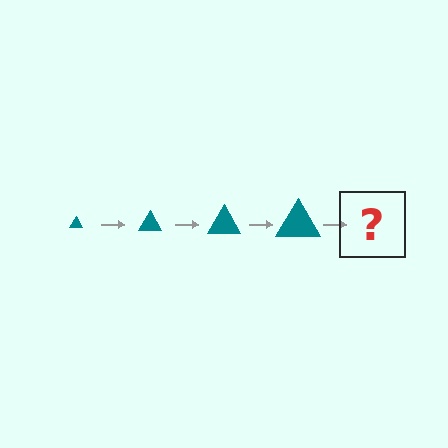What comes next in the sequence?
The next element should be a teal triangle, larger than the previous one.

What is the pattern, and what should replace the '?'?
The pattern is that the triangle gets progressively larger each step. The '?' should be a teal triangle, larger than the previous one.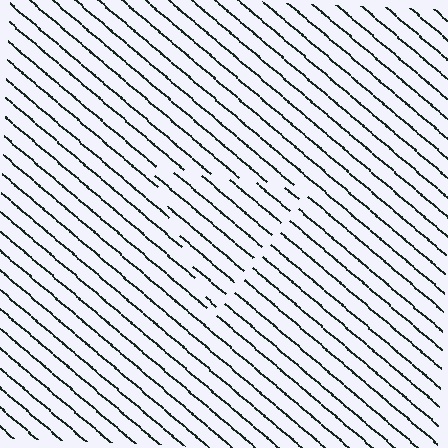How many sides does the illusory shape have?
3 sides — the line-ends trace a triangle.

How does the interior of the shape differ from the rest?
The interior of the shape contains the same grating, shifted by half a period — the contour is defined by the phase discontinuity where line-ends from the inner and outer gratings abut.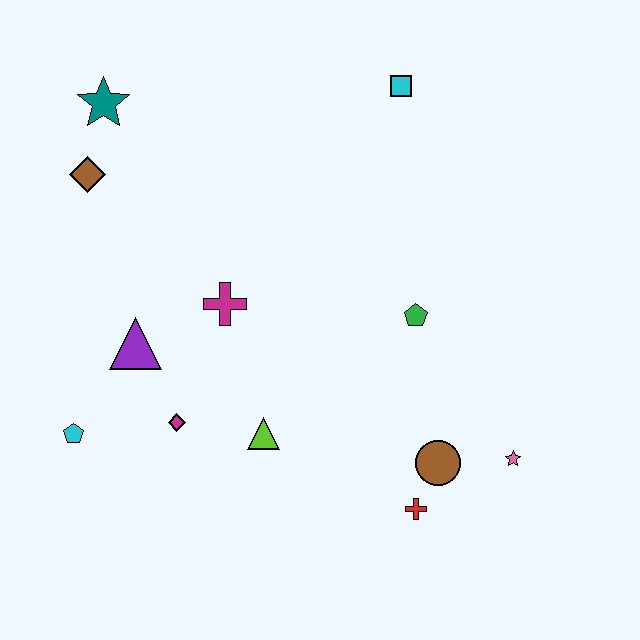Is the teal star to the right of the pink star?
No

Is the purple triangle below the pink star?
No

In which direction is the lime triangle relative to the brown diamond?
The lime triangle is below the brown diamond.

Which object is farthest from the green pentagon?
The teal star is farthest from the green pentagon.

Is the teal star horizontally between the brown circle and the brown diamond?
Yes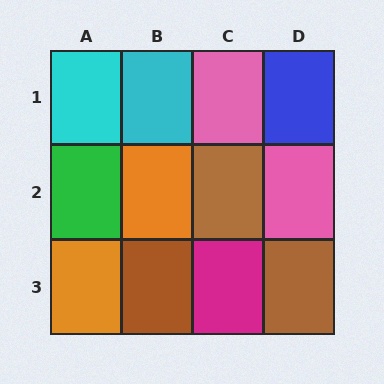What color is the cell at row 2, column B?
Orange.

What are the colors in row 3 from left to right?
Orange, brown, magenta, brown.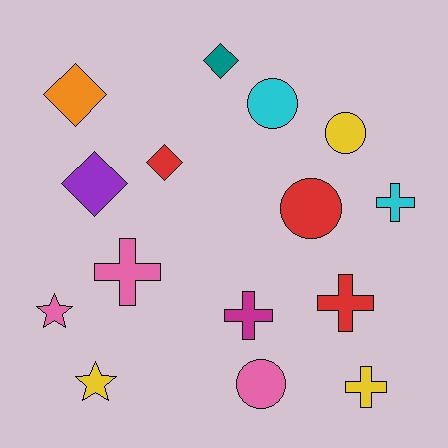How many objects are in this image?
There are 15 objects.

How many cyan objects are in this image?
There are 2 cyan objects.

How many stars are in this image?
There are 2 stars.